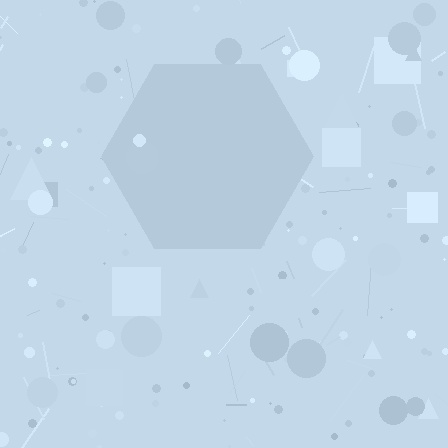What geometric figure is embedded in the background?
A hexagon is embedded in the background.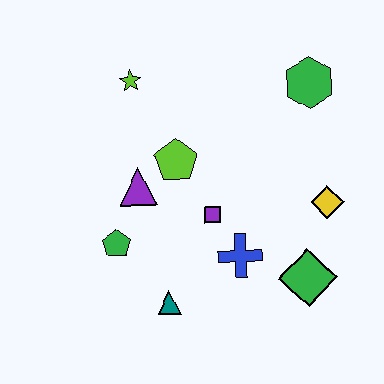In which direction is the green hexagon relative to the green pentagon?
The green hexagon is to the right of the green pentagon.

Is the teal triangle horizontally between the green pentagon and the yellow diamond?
Yes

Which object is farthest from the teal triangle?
The green hexagon is farthest from the teal triangle.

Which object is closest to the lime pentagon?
The purple triangle is closest to the lime pentagon.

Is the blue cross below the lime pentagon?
Yes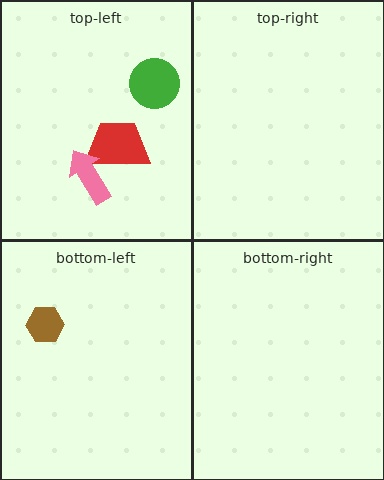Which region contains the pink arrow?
The top-left region.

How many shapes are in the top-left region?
3.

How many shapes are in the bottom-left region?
1.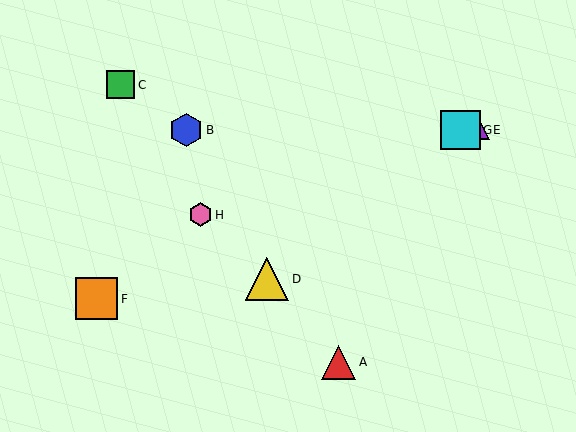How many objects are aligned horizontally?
3 objects (B, E, G) are aligned horizontally.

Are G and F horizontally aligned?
No, G is at y≈130 and F is at y≈299.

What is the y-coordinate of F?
Object F is at y≈299.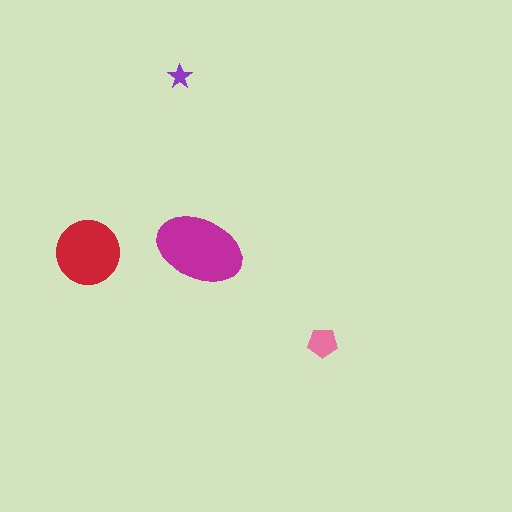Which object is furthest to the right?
The pink pentagon is rightmost.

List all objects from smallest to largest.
The purple star, the pink pentagon, the red circle, the magenta ellipse.